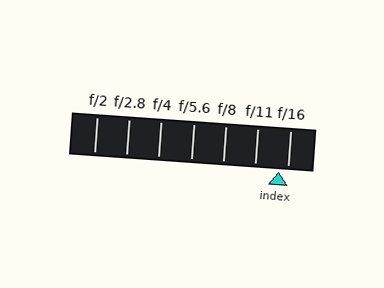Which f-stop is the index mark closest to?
The index mark is closest to f/16.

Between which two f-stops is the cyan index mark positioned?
The index mark is between f/11 and f/16.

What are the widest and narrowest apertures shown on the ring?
The widest aperture shown is f/2 and the narrowest is f/16.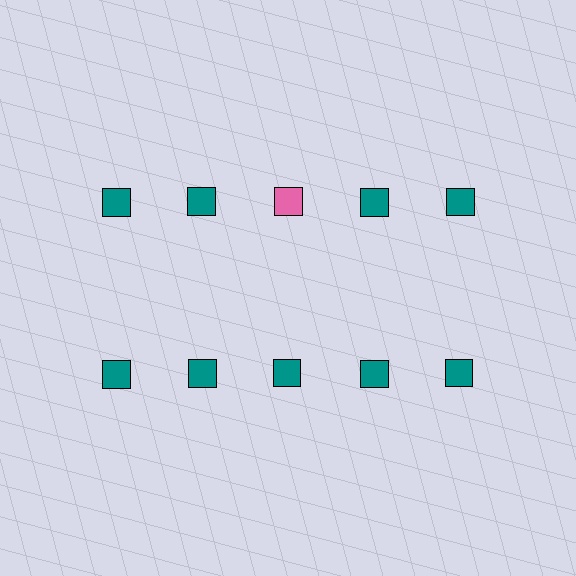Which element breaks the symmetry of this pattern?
The pink square in the top row, center column breaks the symmetry. All other shapes are teal squares.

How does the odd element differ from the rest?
It has a different color: pink instead of teal.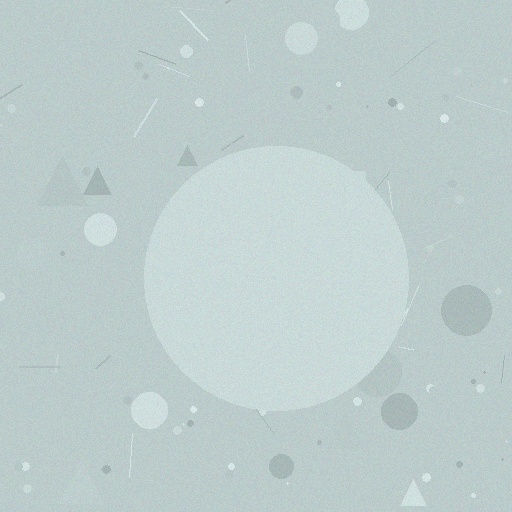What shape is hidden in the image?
A circle is hidden in the image.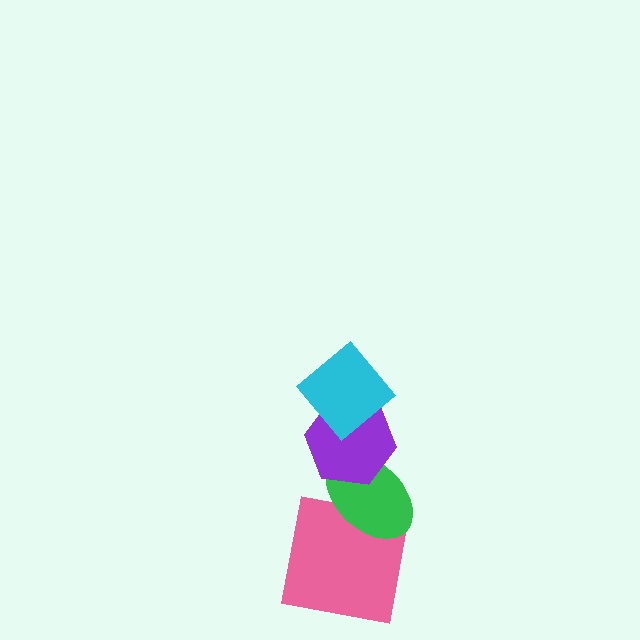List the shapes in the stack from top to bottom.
From top to bottom: the cyan diamond, the purple hexagon, the green ellipse, the pink square.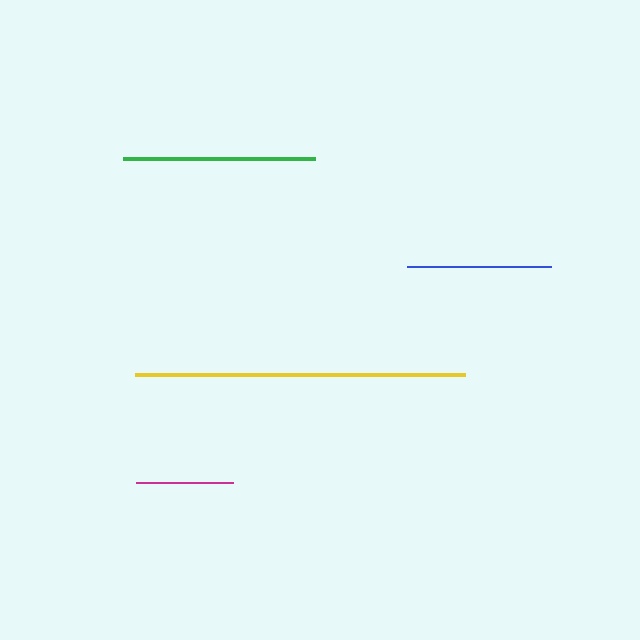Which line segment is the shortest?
The magenta line is the shortest at approximately 98 pixels.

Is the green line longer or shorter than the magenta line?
The green line is longer than the magenta line.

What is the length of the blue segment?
The blue segment is approximately 144 pixels long.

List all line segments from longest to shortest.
From longest to shortest: yellow, green, blue, magenta.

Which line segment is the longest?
The yellow line is the longest at approximately 330 pixels.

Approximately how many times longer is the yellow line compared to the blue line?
The yellow line is approximately 2.3 times the length of the blue line.